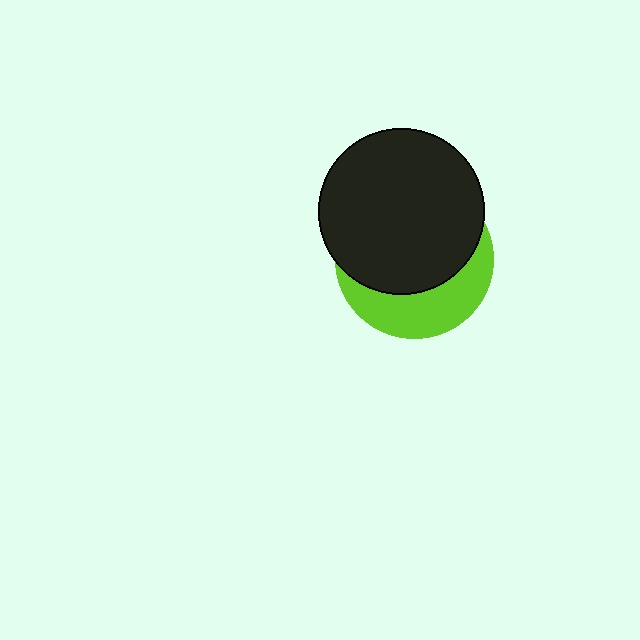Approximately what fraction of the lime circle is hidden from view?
Roughly 65% of the lime circle is hidden behind the black circle.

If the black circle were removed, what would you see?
You would see the complete lime circle.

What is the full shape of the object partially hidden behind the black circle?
The partially hidden object is a lime circle.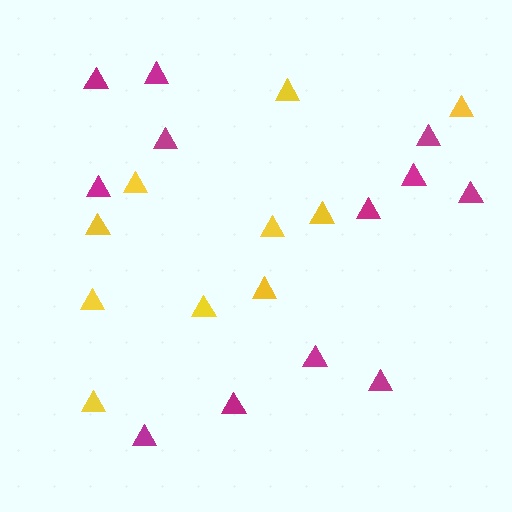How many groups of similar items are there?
There are 2 groups: one group of magenta triangles (12) and one group of yellow triangles (10).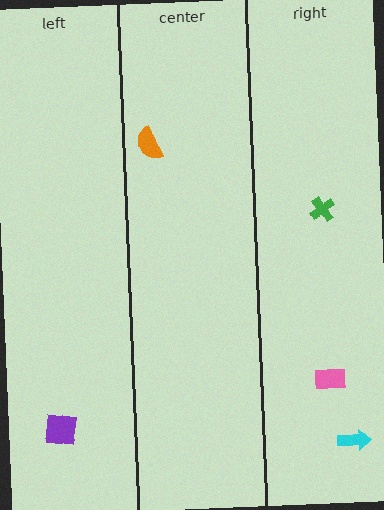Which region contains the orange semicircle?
The center region.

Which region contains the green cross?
The right region.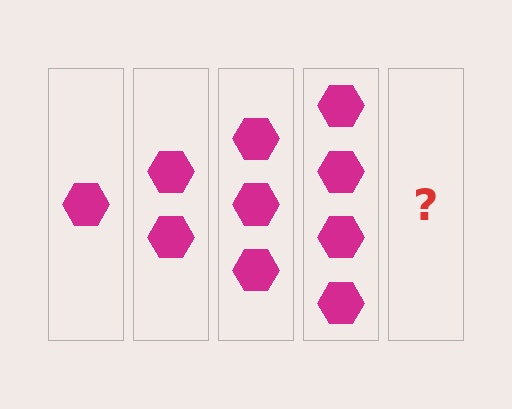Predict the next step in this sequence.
The next step is 5 hexagons.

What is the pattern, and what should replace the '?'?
The pattern is that each step adds one more hexagon. The '?' should be 5 hexagons.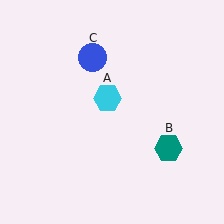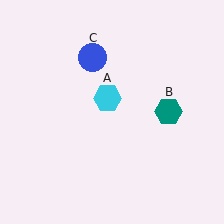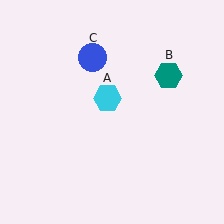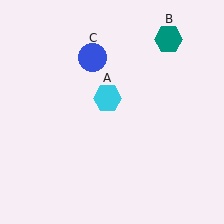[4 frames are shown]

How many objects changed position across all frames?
1 object changed position: teal hexagon (object B).